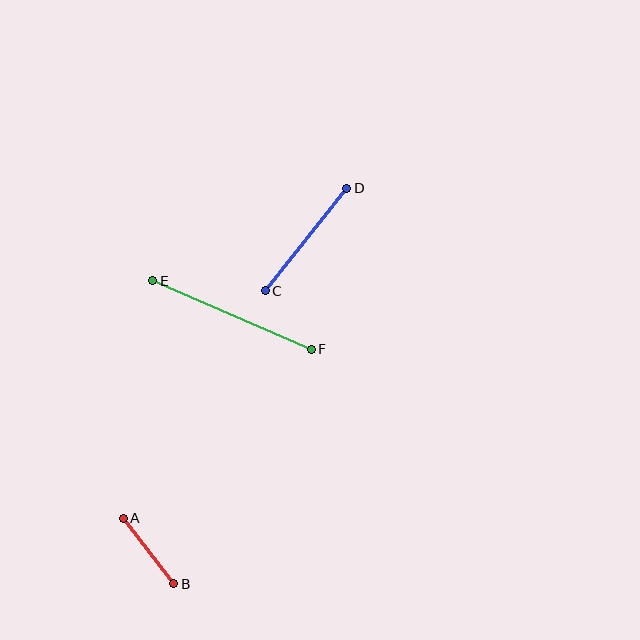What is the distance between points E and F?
The distance is approximately 173 pixels.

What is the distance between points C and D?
The distance is approximately 131 pixels.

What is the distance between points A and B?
The distance is approximately 83 pixels.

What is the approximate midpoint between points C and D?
The midpoint is at approximately (306, 239) pixels.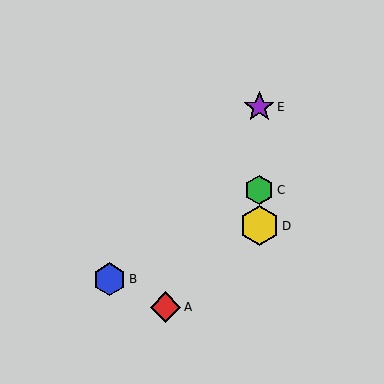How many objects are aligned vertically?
3 objects (C, D, E) are aligned vertically.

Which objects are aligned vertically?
Objects C, D, E are aligned vertically.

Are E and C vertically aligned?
Yes, both are at x≈259.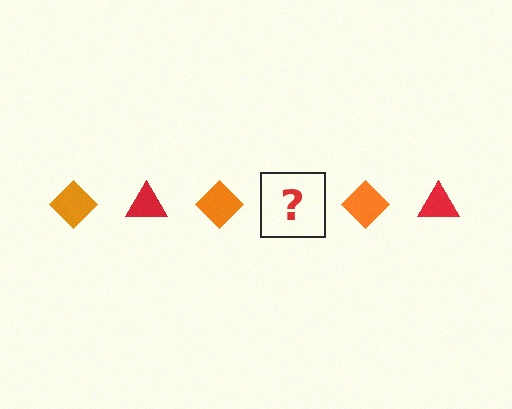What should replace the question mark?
The question mark should be replaced with a red triangle.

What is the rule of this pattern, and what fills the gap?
The rule is that the pattern alternates between orange diamond and red triangle. The gap should be filled with a red triangle.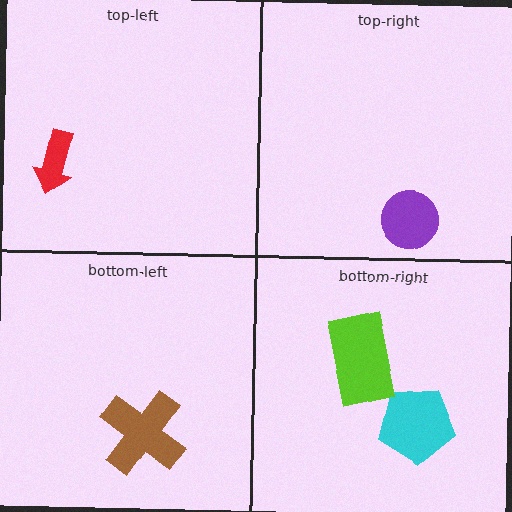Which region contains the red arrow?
The top-left region.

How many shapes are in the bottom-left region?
1.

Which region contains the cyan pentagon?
The bottom-right region.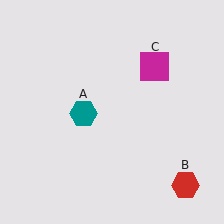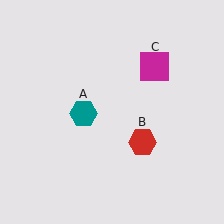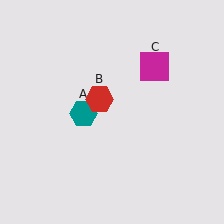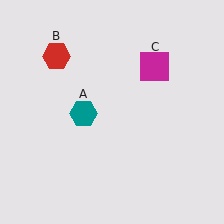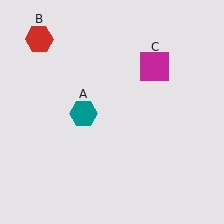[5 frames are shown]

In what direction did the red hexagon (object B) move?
The red hexagon (object B) moved up and to the left.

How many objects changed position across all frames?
1 object changed position: red hexagon (object B).